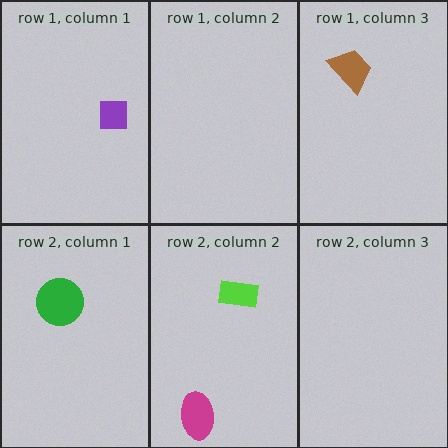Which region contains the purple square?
The row 1, column 1 region.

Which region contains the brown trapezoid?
The row 1, column 3 region.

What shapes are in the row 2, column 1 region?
The green circle.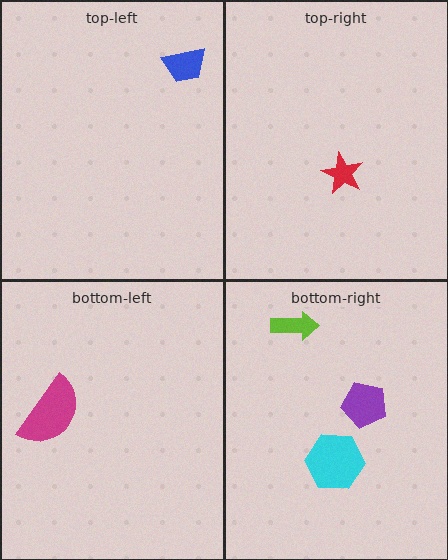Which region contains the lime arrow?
The bottom-right region.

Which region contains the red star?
The top-right region.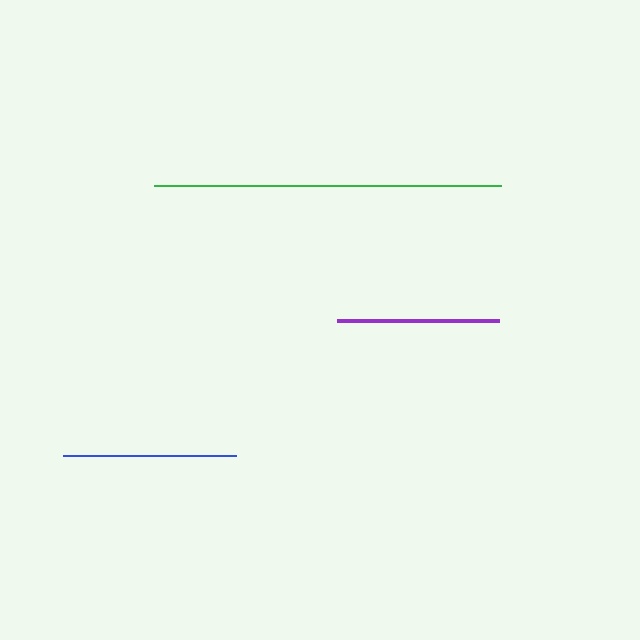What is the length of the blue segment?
The blue segment is approximately 173 pixels long.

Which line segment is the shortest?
The purple line is the shortest at approximately 162 pixels.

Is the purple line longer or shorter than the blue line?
The blue line is longer than the purple line.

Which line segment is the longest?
The green line is the longest at approximately 348 pixels.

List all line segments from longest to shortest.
From longest to shortest: green, blue, purple.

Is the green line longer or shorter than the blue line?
The green line is longer than the blue line.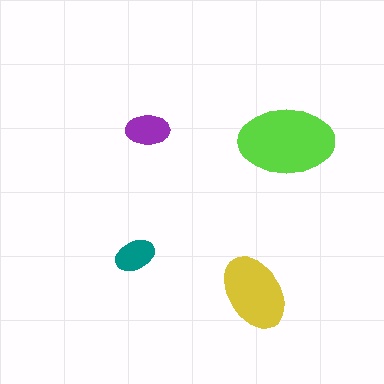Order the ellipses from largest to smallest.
the lime one, the yellow one, the purple one, the teal one.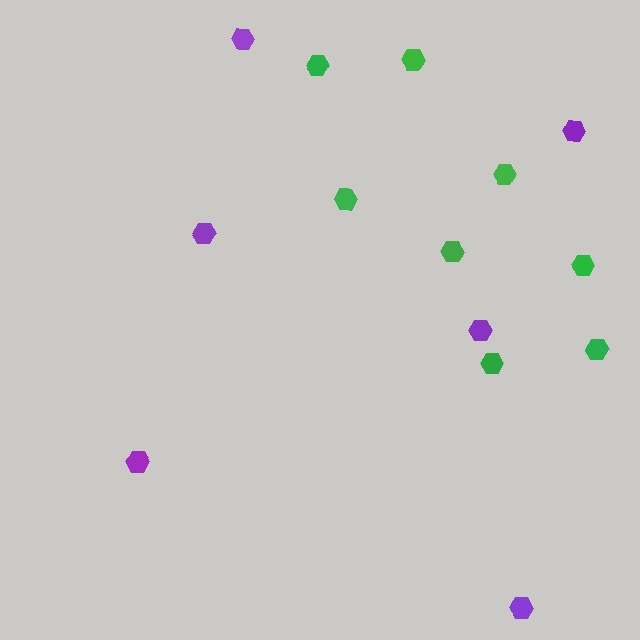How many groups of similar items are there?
There are 2 groups: one group of green hexagons (8) and one group of purple hexagons (6).